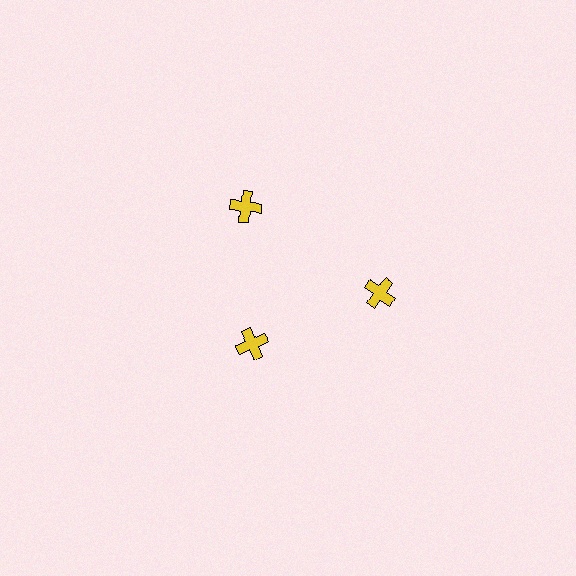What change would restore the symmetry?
The symmetry would be restored by moving it outward, back onto the ring so that all 3 crosses sit at equal angles and equal distance from the center.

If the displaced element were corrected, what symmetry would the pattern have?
It would have 3-fold rotational symmetry — the pattern would map onto itself every 120 degrees.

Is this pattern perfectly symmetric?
No. The 3 yellow crosses are arranged in a ring, but one element near the 7 o'clock position is pulled inward toward the center, breaking the 3-fold rotational symmetry.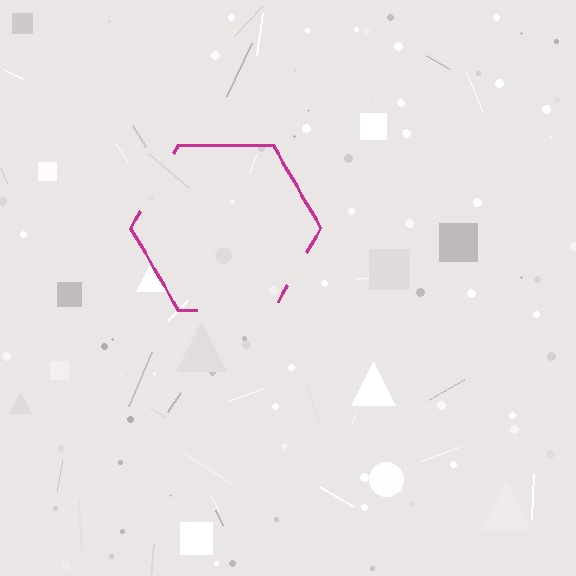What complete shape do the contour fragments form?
The contour fragments form a hexagon.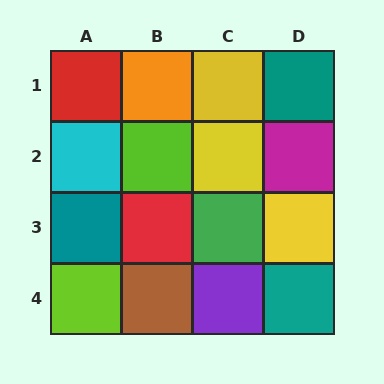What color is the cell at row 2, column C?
Yellow.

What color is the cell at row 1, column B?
Orange.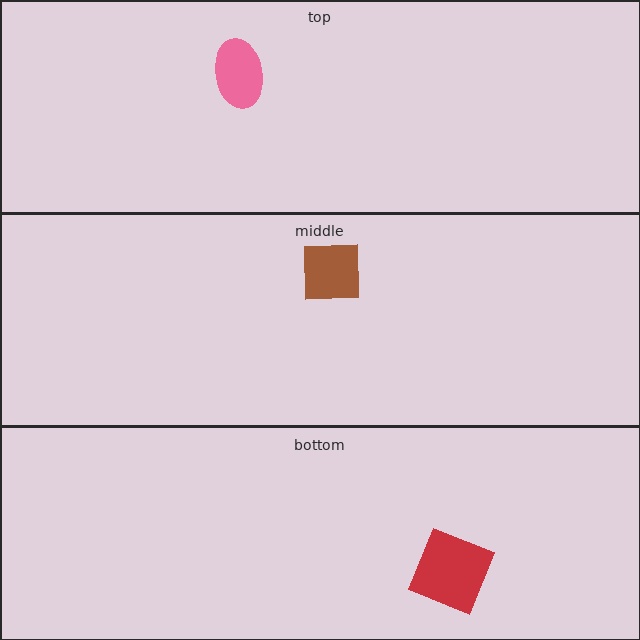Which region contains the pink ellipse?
The top region.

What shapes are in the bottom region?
The red square.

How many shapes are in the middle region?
1.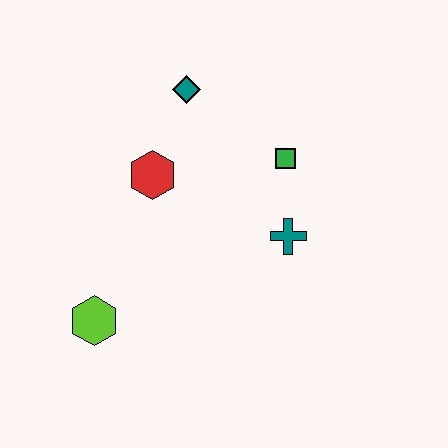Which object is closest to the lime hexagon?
The red hexagon is closest to the lime hexagon.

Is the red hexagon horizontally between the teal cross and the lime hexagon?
Yes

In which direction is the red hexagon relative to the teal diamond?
The red hexagon is below the teal diamond.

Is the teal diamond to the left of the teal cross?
Yes